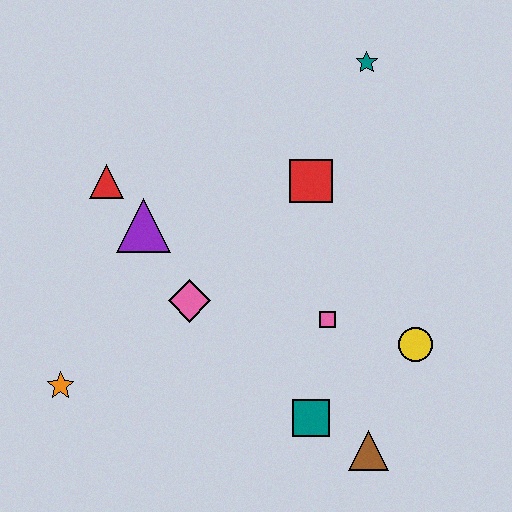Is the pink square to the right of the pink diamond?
Yes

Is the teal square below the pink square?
Yes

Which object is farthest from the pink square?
The orange star is farthest from the pink square.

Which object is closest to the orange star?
The pink diamond is closest to the orange star.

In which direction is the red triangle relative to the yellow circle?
The red triangle is to the left of the yellow circle.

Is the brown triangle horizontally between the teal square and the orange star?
No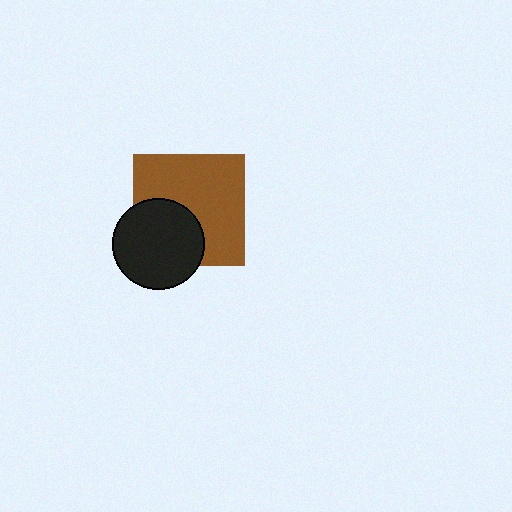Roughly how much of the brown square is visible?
Most of it is visible (roughly 66%).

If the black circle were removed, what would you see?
You would see the complete brown square.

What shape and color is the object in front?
The object in front is a black circle.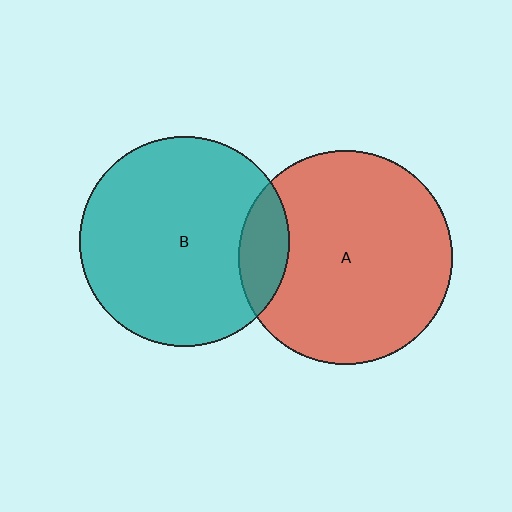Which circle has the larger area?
Circle A (red).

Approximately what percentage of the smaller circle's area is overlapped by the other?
Approximately 15%.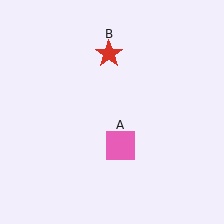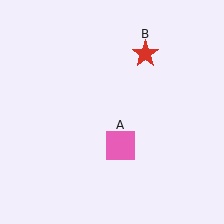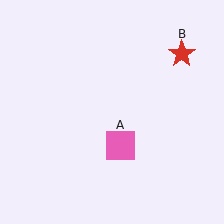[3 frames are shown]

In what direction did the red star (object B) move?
The red star (object B) moved right.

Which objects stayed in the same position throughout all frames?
Pink square (object A) remained stationary.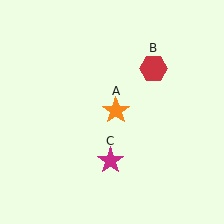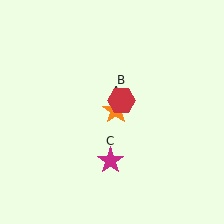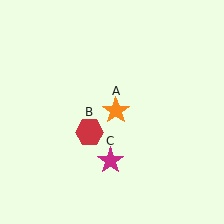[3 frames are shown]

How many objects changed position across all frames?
1 object changed position: red hexagon (object B).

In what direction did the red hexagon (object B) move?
The red hexagon (object B) moved down and to the left.